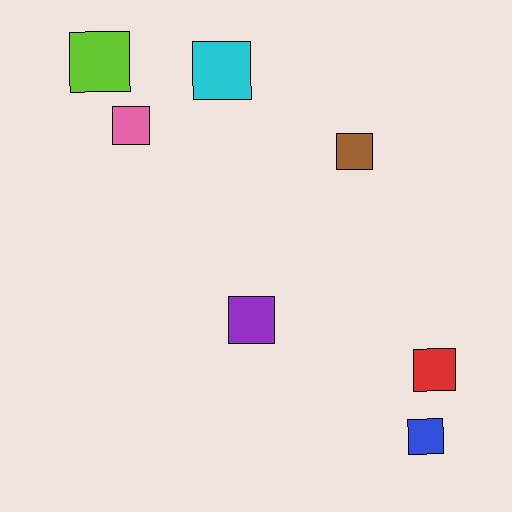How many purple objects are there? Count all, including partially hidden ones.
There is 1 purple object.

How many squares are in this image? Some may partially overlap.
There are 7 squares.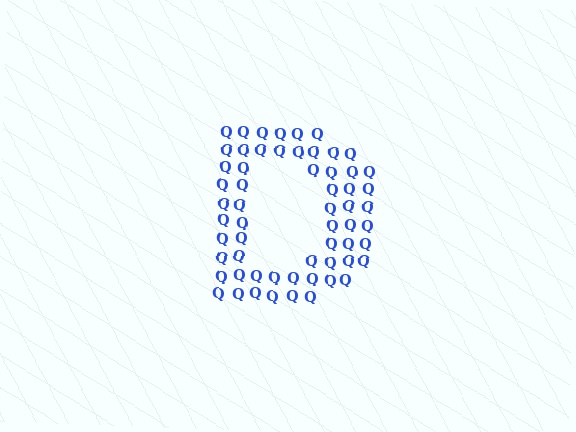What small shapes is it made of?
It is made of small letter Q's.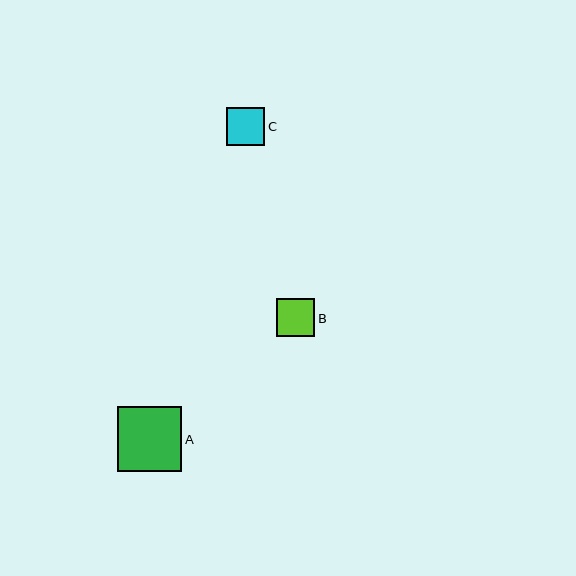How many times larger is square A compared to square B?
Square A is approximately 1.7 times the size of square B.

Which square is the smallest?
Square B is the smallest with a size of approximately 38 pixels.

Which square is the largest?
Square A is the largest with a size of approximately 64 pixels.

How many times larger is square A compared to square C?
Square A is approximately 1.7 times the size of square C.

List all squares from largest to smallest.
From largest to smallest: A, C, B.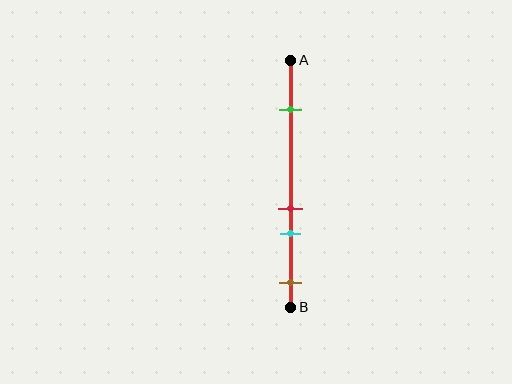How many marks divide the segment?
There are 4 marks dividing the segment.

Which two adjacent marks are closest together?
The red and cyan marks are the closest adjacent pair.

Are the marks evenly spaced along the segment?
No, the marks are not evenly spaced.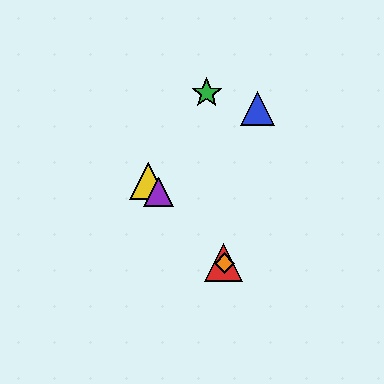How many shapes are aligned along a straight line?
4 shapes (the red triangle, the yellow triangle, the purple triangle, the orange diamond) are aligned along a straight line.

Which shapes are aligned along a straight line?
The red triangle, the yellow triangle, the purple triangle, the orange diamond are aligned along a straight line.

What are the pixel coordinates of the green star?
The green star is at (207, 93).